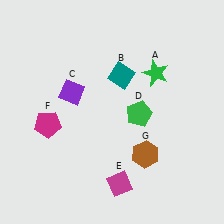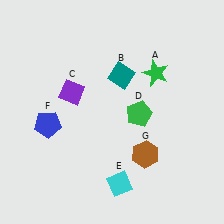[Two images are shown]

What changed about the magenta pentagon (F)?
In Image 1, F is magenta. In Image 2, it changed to blue.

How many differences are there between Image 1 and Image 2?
There are 2 differences between the two images.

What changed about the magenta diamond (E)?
In Image 1, E is magenta. In Image 2, it changed to cyan.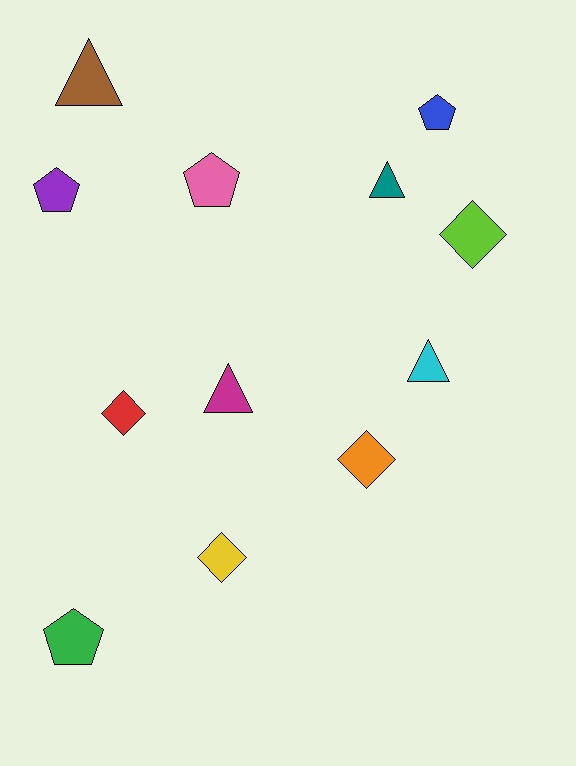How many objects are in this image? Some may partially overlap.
There are 12 objects.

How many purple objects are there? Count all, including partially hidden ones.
There is 1 purple object.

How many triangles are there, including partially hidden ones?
There are 4 triangles.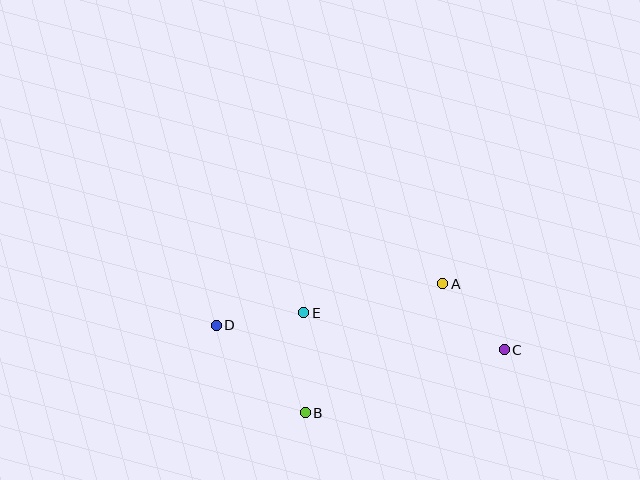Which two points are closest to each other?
Points D and E are closest to each other.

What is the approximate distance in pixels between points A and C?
The distance between A and C is approximately 90 pixels.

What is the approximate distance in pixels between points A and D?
The distance between A and D is approximately 230 pixels.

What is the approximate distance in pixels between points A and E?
The distance between A and E is approximately 142 pixels.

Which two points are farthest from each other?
Points C and D are farthest from each other.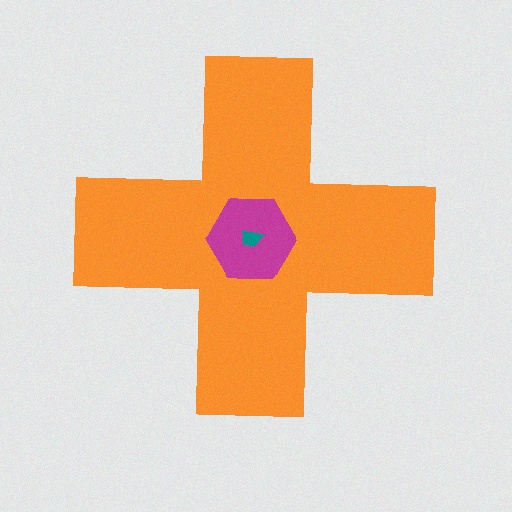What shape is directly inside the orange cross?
The magenta hexagon.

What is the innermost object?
The teal trapezoid.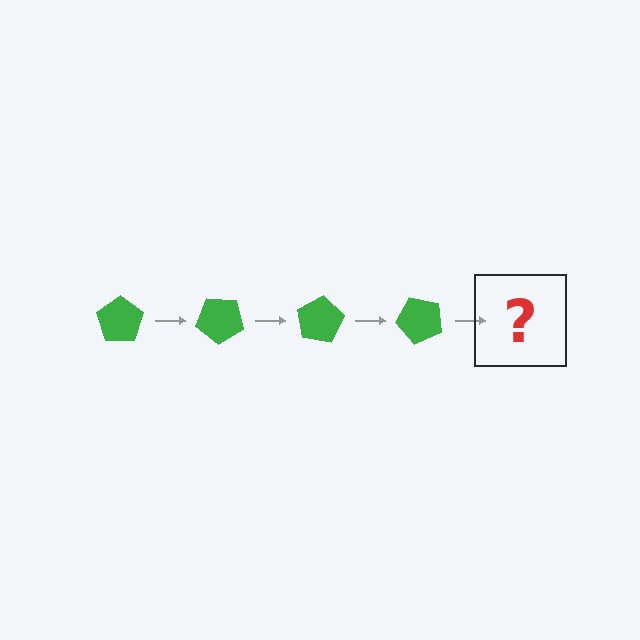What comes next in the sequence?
The next element should be a green pentagon rotated 160 degrees.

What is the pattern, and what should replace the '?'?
The pattern is that the pentagon rotates 40 degrees each step. The '?' should be a green pentagon rotated 160 degrees.